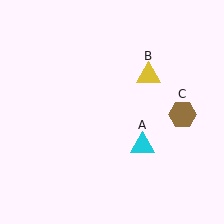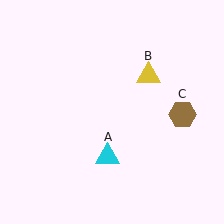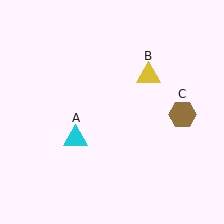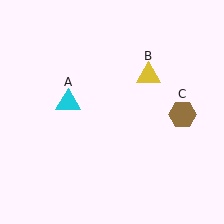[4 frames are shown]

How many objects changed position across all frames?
1 object changed position: cyan triangle (object A).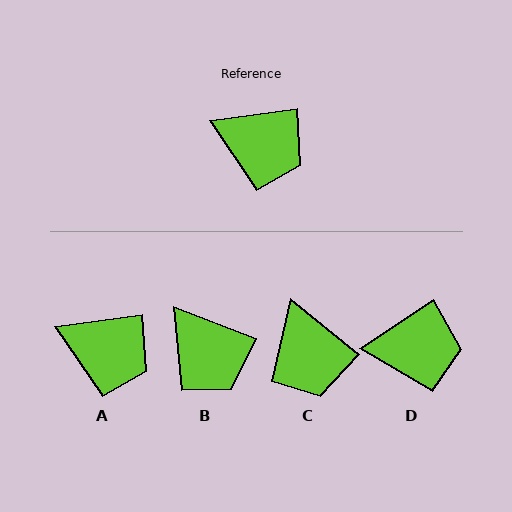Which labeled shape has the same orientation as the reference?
A.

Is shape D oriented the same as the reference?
No, it is off by about 26 degrees.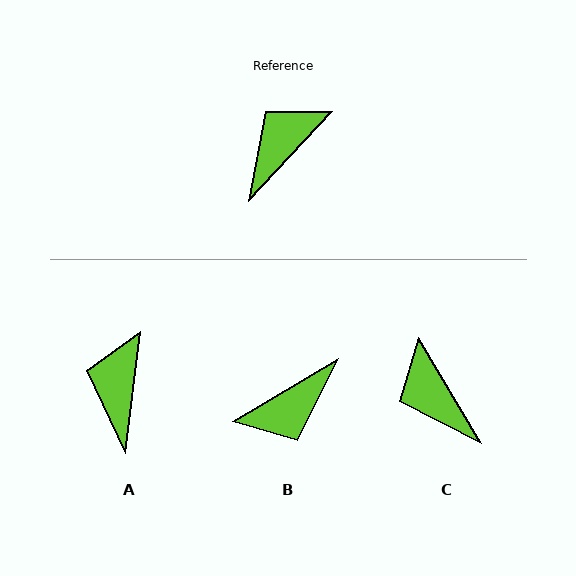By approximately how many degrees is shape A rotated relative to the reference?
Approximately 36 degrees counter-clockwise.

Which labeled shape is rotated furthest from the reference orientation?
B, about 164 degrees away.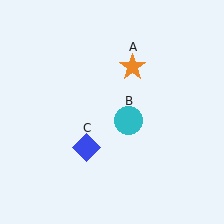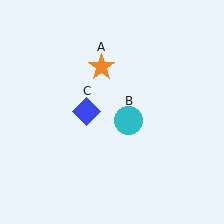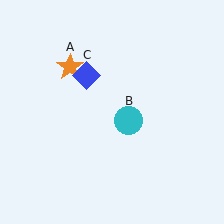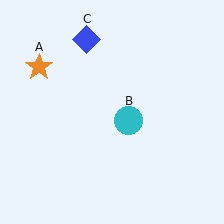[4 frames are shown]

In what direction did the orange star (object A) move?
The orange star (object A) moved left.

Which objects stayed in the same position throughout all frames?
Cyan circle (object B) remained stationary.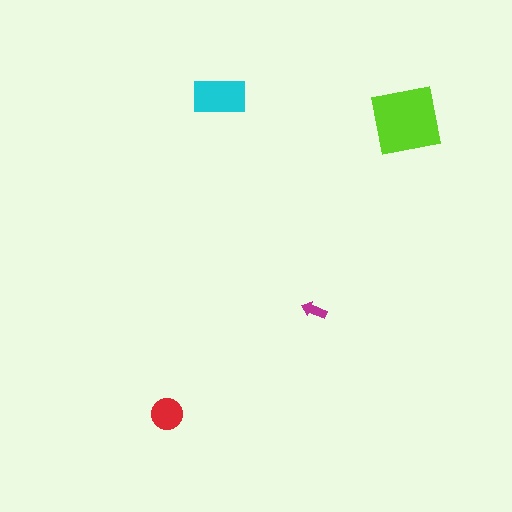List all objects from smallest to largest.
The magenta arrow, the red circle, the cyan rectangle, the lime square.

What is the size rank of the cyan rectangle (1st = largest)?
2nd.